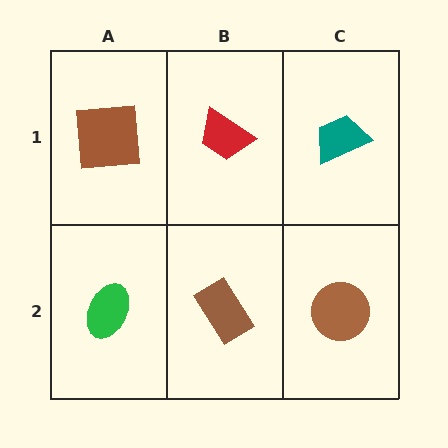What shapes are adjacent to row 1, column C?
A brown circle (row 2, column C), a red trapezoid (row 1, column B).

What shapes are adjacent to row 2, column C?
A teal trapezoid (row 1, column C), a brown rectangle (row 2, column B).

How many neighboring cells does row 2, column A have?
2.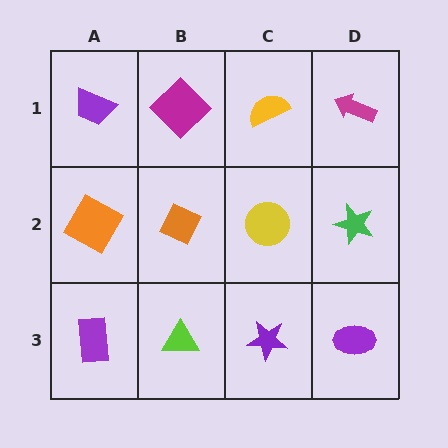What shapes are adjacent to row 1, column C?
A yellow circle (row 2, column C), a magenta diamond (row 1, column B), a magenta arrow (row 1, column D).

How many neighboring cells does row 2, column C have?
4.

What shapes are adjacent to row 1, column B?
An orange diamond (row 2, column B), a purple trapezoid (row 1, column A), a yellow semicircle (row 1, column C).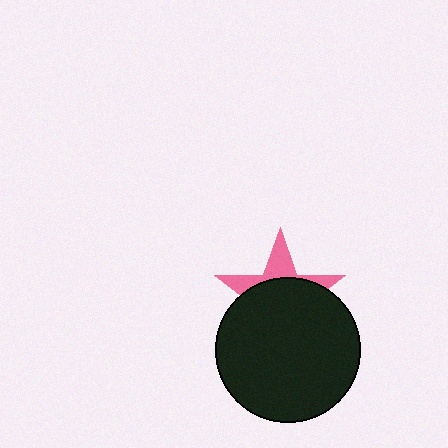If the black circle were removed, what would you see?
You would see the complete pink star.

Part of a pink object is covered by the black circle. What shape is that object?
It is a star.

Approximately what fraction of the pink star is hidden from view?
Roughly 68% of the pink star is hidden behind the black circle.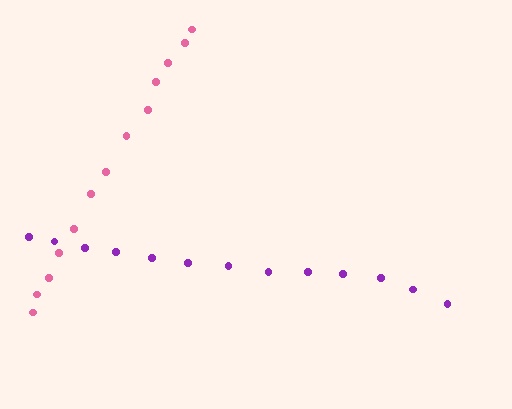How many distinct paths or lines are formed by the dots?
There are 2 distinct paths.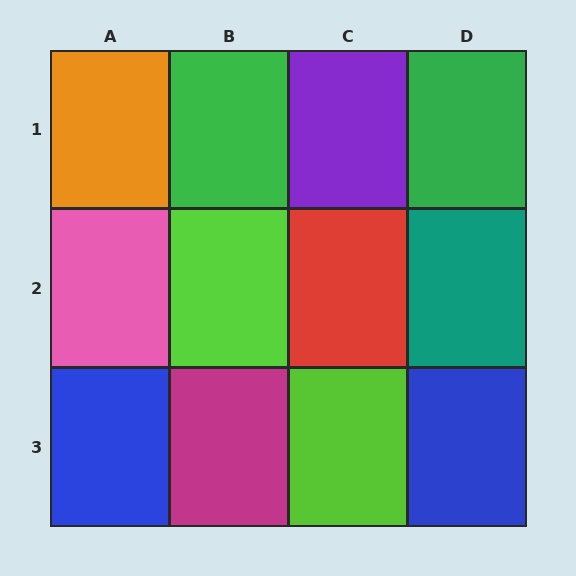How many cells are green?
2 cells are green.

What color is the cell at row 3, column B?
Magenta.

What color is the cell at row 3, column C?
Lime.